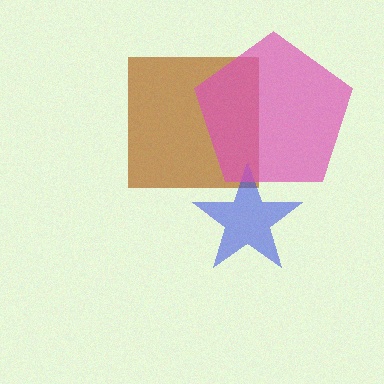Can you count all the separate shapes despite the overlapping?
Yes, there are 3 separate shapes.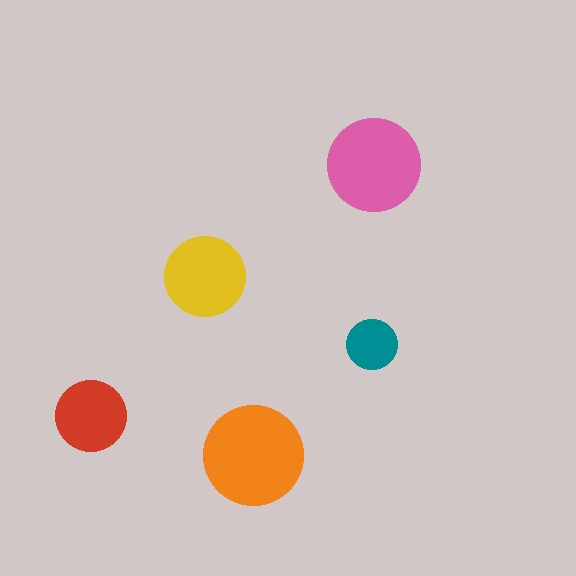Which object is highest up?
The pink circle is topmost.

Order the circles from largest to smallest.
the orange one, the pink one, the yellow one, the red one, the teal one.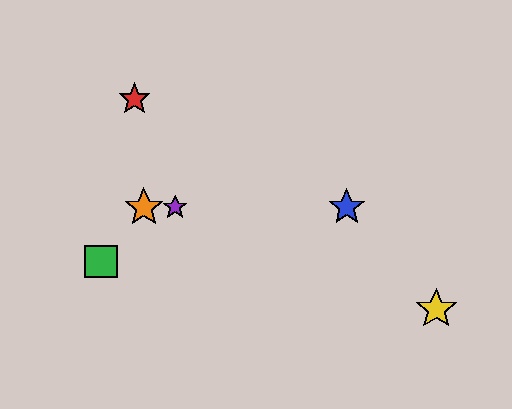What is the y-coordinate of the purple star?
The purple star is at y≈207.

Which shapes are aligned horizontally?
The blue star, the purple star, the orange star are aligned horizontally.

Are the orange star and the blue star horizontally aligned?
Yes, both are at y≈207.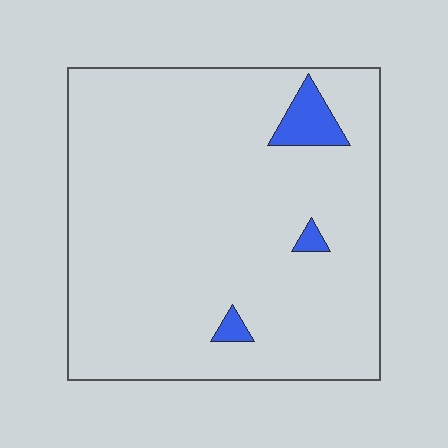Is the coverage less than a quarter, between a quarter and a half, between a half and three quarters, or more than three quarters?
Less than a quarter.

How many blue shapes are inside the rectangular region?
3.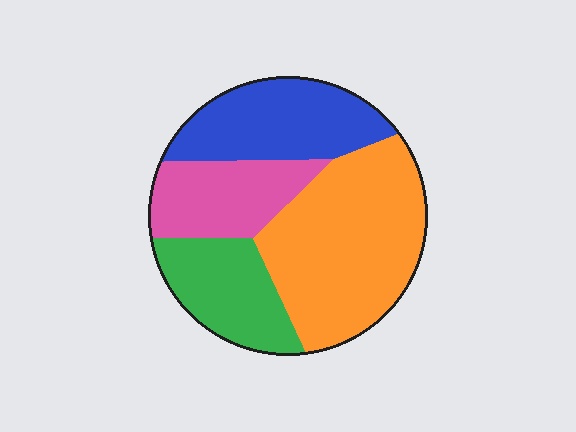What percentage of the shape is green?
Green covers around 20% of the shape.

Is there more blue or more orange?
Orange.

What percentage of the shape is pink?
Pink takes up less than a quarter of the shape.